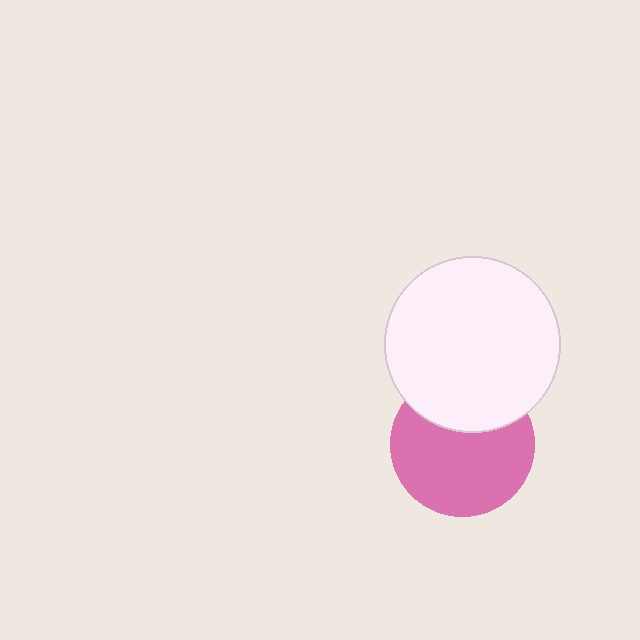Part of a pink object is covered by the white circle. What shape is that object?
It is a circle.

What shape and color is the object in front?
The object in front is a white circle.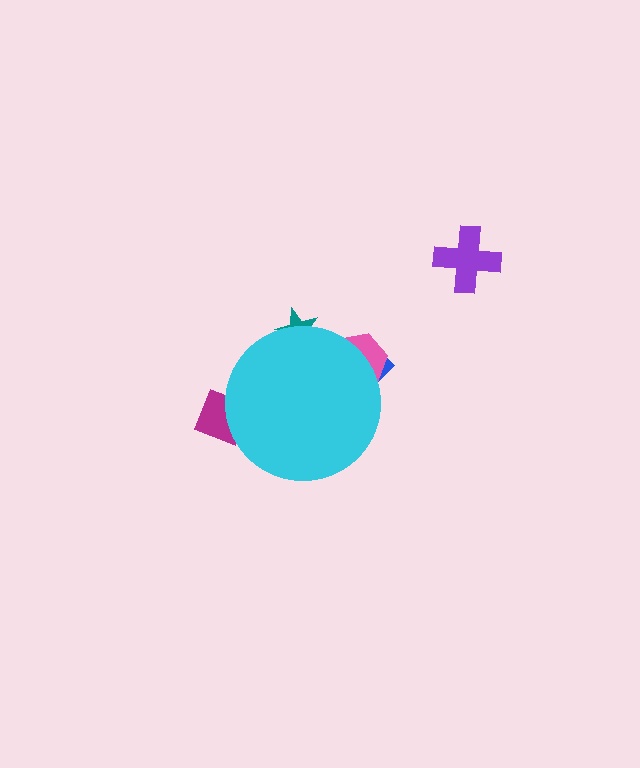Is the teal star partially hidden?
Yes, the teal star is partially hidden behind the cyan circle.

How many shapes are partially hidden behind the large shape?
4 shapes are partially hidden.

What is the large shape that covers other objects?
A cyan circle.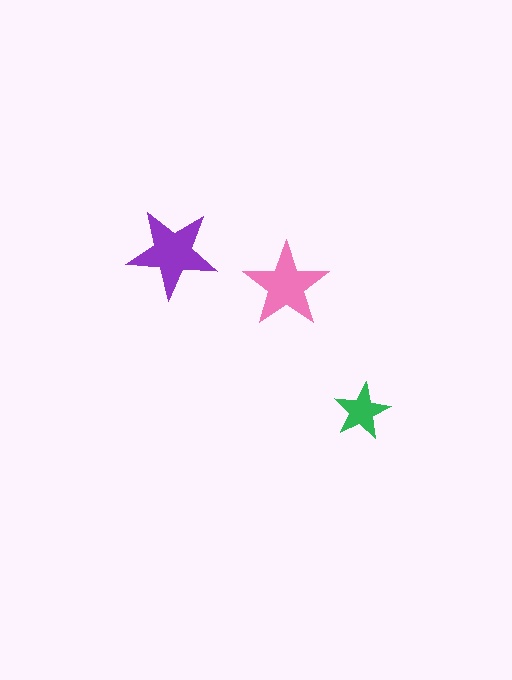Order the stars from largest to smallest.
the purple one, the pink one, the green one.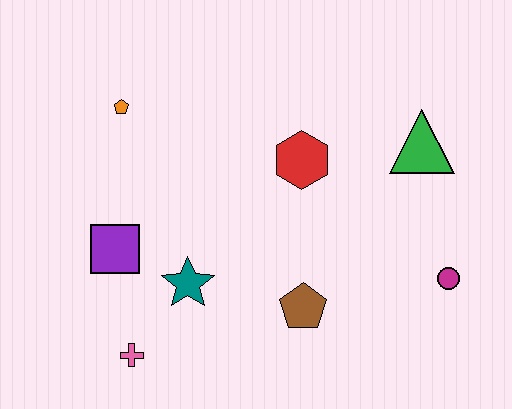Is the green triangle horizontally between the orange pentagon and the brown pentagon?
No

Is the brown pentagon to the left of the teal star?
No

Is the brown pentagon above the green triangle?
No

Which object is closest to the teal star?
The purple square is closest to the teal star.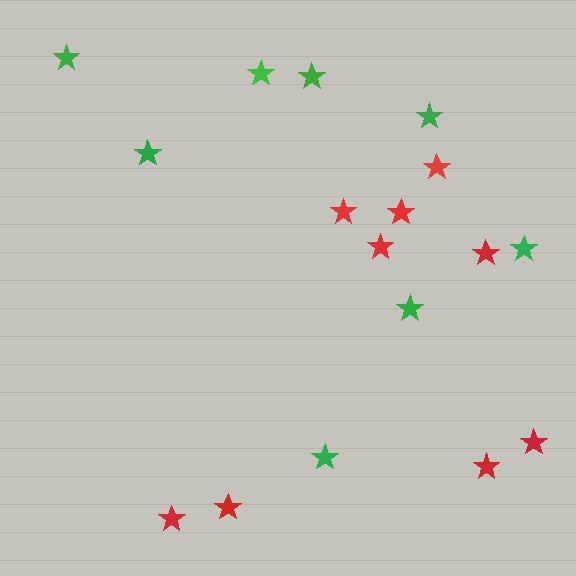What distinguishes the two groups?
There are 2 groups: one group of green stars (8) and one group of red stars (9).